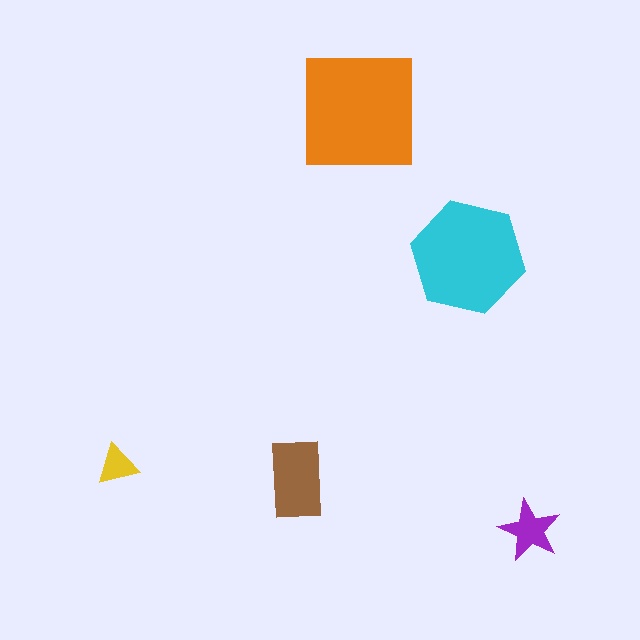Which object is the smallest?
The yellow triangle.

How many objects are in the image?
There are 5 objects in the image.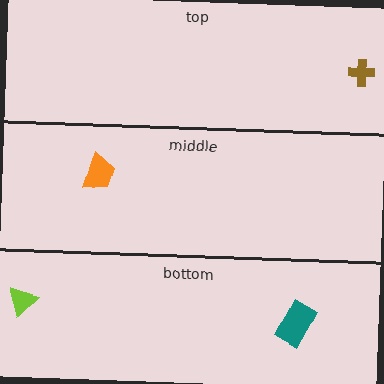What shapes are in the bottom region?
The teal rectangle, the lime triangle.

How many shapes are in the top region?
1.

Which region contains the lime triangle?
The bottom region.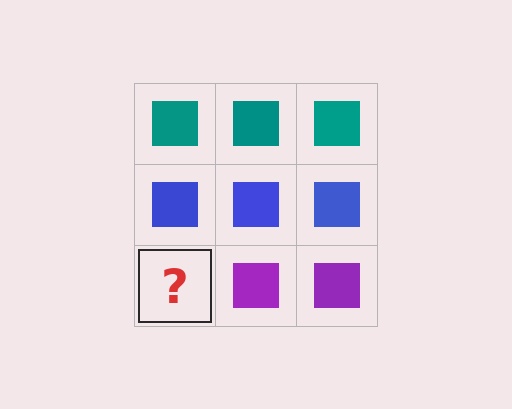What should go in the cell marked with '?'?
The missing cell should contain a purple square.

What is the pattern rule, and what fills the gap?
The rule is that each row has a consistent color. The gap should be filled with a purple square.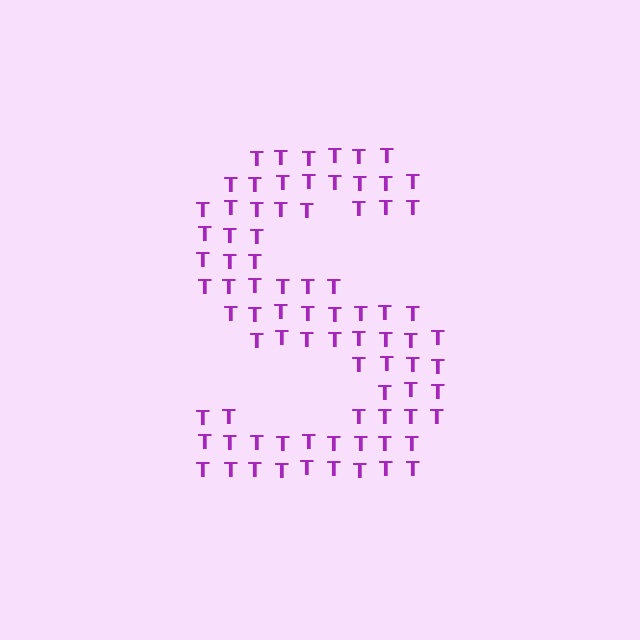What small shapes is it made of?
It is made of small letter T's.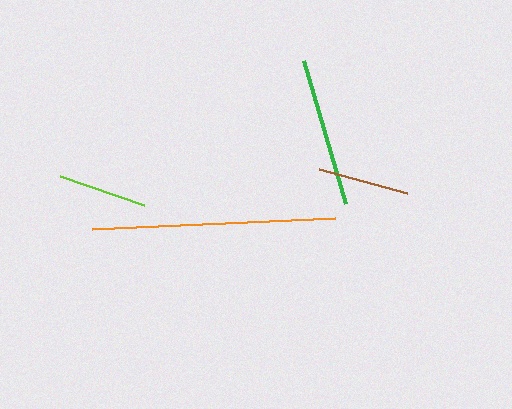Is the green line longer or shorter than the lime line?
The green line is longer than the lime line.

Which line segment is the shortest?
The lime line is the shortest at approximately 88 pixels.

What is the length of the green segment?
The green segment is approximately 149 pixels long.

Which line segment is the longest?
The orange line is the longest at approximately 243 pixels.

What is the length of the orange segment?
The orange segment is approximately 243 pixels long.